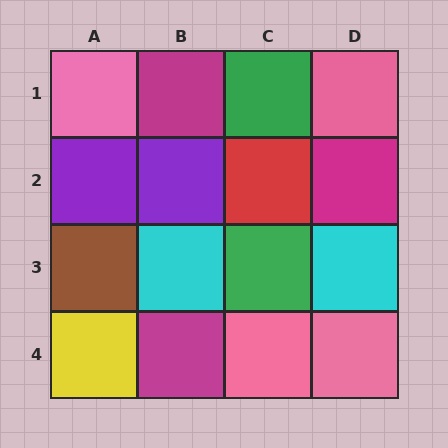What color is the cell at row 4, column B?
Magenta.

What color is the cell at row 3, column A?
Brown.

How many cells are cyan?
2 cells are cyan.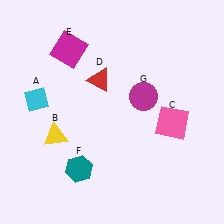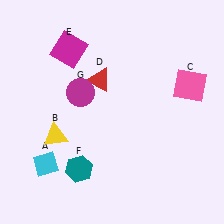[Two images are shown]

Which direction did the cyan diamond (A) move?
The cyan diamond (A) moved down.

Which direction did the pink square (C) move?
The pink square (C) moved up.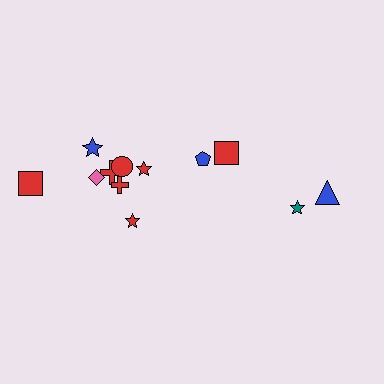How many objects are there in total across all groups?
There are 12 objects.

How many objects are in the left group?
There are 8 objects.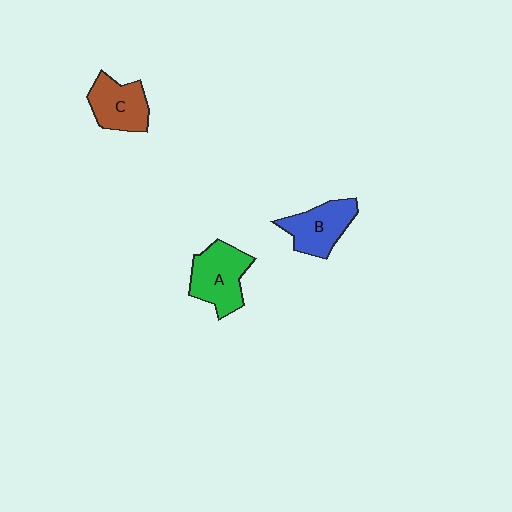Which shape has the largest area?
Shape A (green).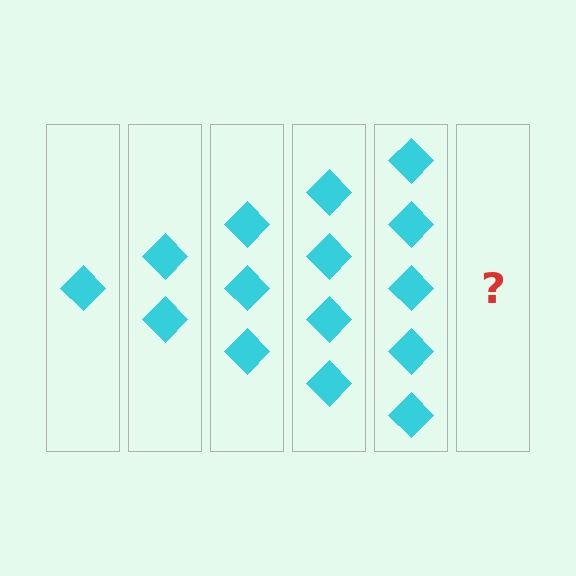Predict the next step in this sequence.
The next step is 6 diamonds.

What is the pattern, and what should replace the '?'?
The pattern is that each step adds one more diamond. The '?' should be 6 diamonds.